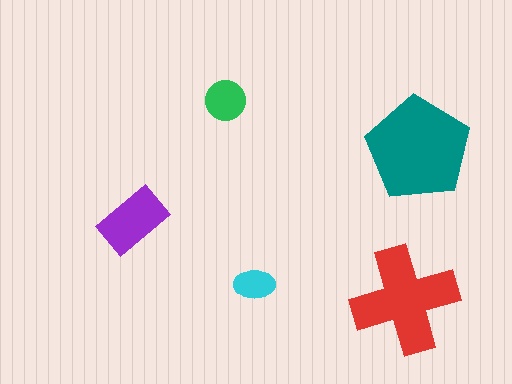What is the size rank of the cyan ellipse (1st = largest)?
5th.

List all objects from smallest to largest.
The cyan ellipse, the green circle, the purple rectangle, the red cross, the teal pentagon.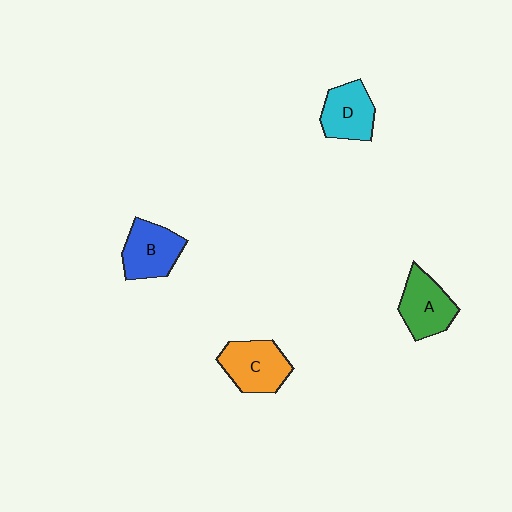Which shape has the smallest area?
Shape D (cyan).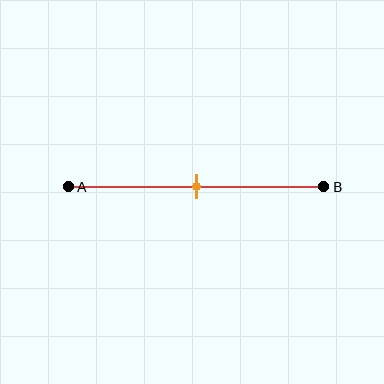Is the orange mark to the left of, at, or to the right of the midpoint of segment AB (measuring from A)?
The orange mark is approximately at the midpoint of segment AB.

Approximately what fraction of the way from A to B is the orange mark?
The orange mark is approximately 50% of the way from A to B.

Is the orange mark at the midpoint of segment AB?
Yes, the mark is approximately at the midpoint.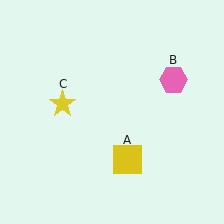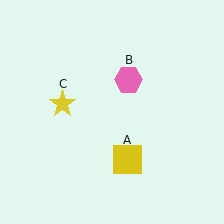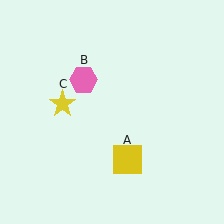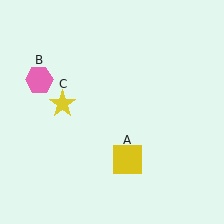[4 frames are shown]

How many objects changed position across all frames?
1 object changed position: pink hexagon (object B).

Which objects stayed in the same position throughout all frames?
Yellow square (object A) and yellow star (object C) remained stationary.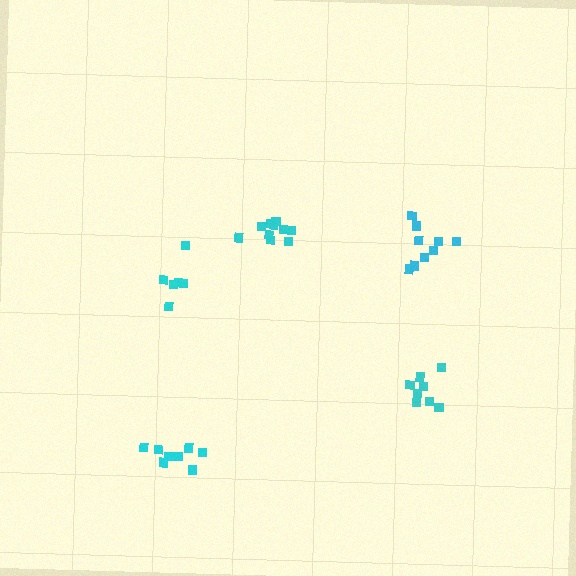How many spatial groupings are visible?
There are 5 spatial groupings.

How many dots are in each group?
Group 1: 6 dots, Group 2: 8 dots, Group 3: 8 dots, Group 4: 10 dots, Group 5: 9 dots (41 total).